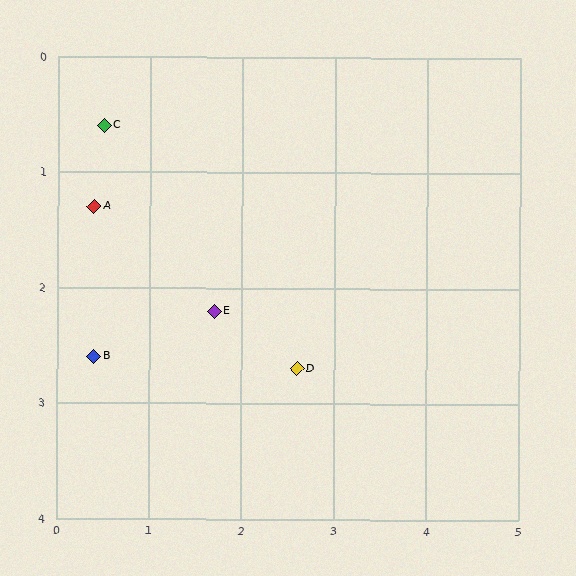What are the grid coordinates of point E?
Point E is at approximately (1.7, 2.2).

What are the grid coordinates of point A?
Point A is at approximately (0.4, 1.3).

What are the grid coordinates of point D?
Point D is at approximately (2.6, 2.7).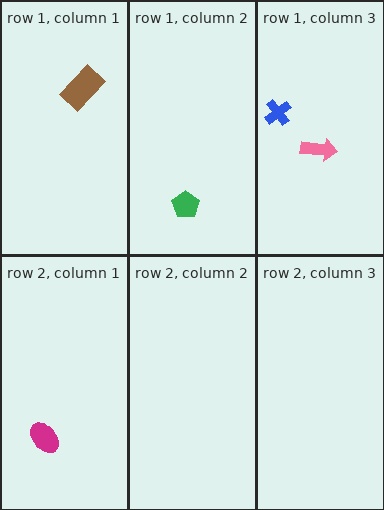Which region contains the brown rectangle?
The row 1, column 1 region.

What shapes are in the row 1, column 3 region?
The pink arrow, the blue cross.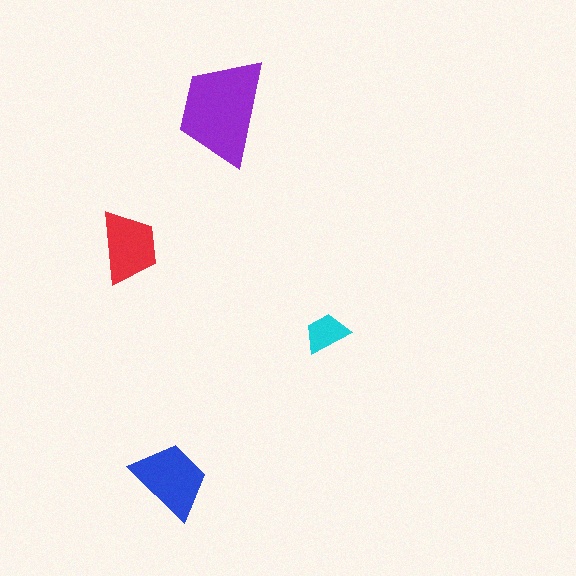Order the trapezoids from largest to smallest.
the purple one, the blue one, the red one, the cyan one.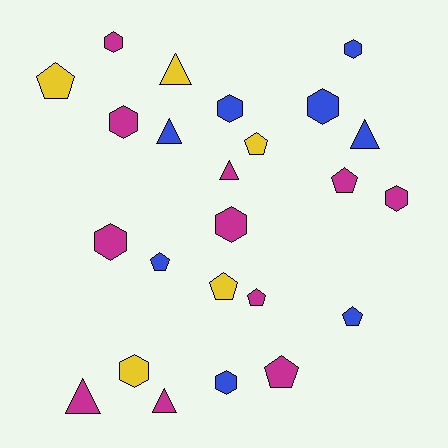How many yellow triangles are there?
There is 1 yellow triangle.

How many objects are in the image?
There are 24 objects.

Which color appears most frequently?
Magenta, with 11 objects.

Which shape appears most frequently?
Hexagon, with 10 objects.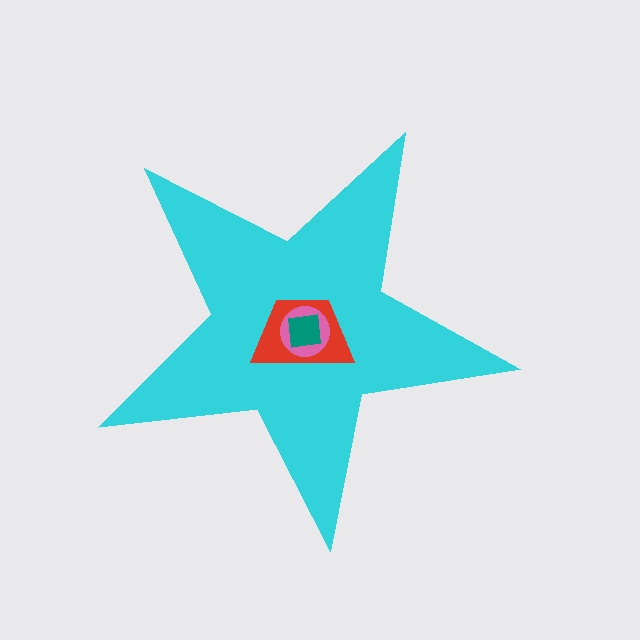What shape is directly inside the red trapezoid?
The pink circle.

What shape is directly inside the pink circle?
The teal square.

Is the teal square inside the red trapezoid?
Yes.